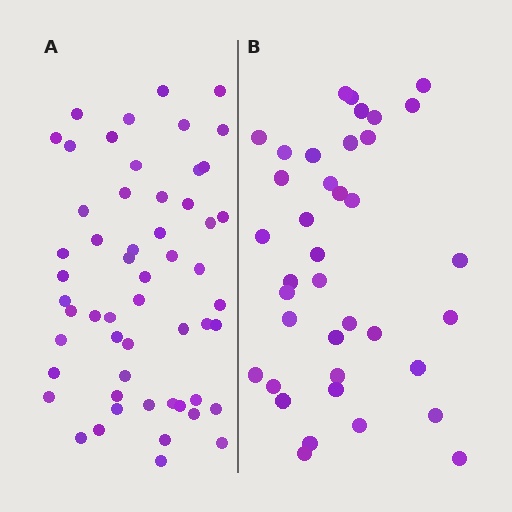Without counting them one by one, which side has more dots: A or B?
Region A (the left region) has more dots.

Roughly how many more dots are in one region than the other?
Region A has approximately 15 more dots than region B.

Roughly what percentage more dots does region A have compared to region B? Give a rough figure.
About 45% more.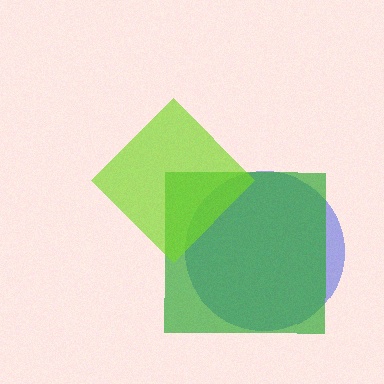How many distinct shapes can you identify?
There are 3 distinct shapes: a blue circle, a green square, a lime diamond.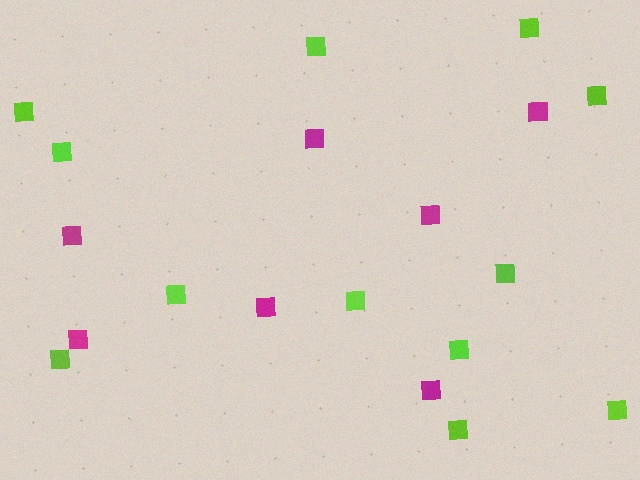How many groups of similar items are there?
There are 2 groups: one group of magenta squares (7) and one group of lime squares (12).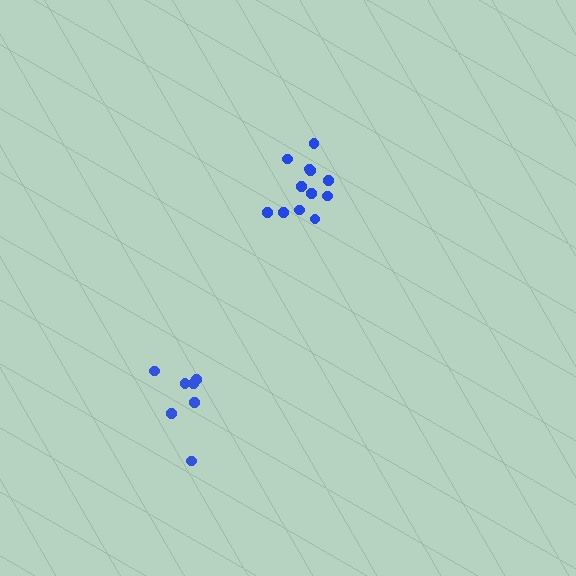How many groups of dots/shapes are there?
There are 2 groups.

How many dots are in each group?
Group 1: 7 dots, Group 2: 12 dots (19 total).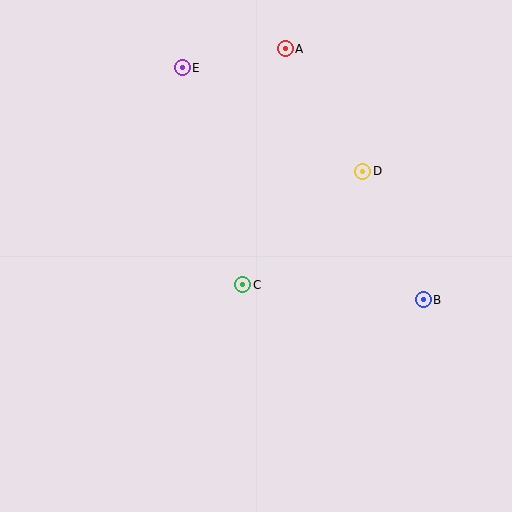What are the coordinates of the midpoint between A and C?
The midpoint between A and C is at (264, 167).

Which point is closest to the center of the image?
Point C at (243, 285) is closest to the center.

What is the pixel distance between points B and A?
The distance between B and A is 286 pixels.